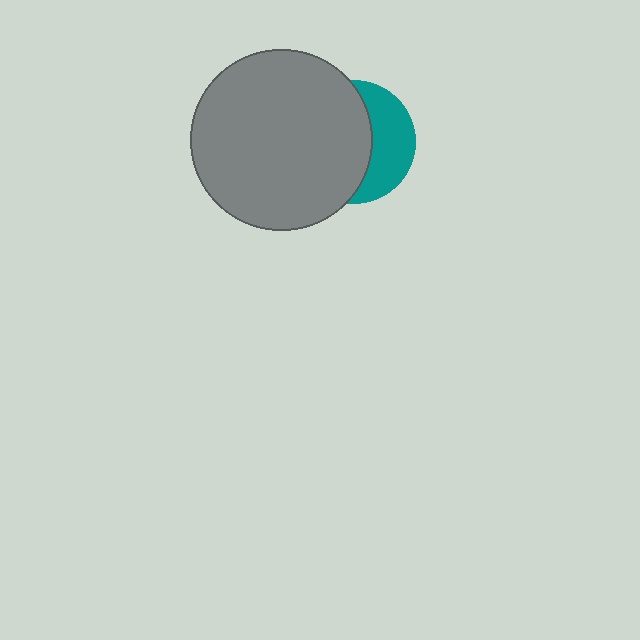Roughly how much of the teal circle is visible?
A small part of it is visible (roughly 38%).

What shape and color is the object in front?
The object in front is a gray circle.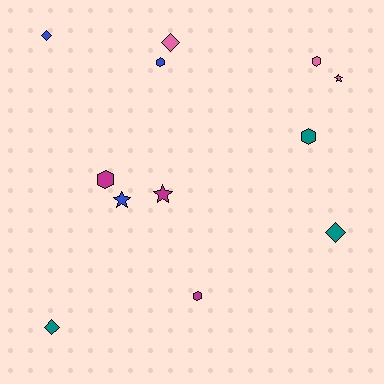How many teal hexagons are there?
There is 1 teal hexagon.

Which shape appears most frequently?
Hexagon, with 5 objects.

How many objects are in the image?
There are 12 objects.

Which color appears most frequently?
Blue, with 3 objects.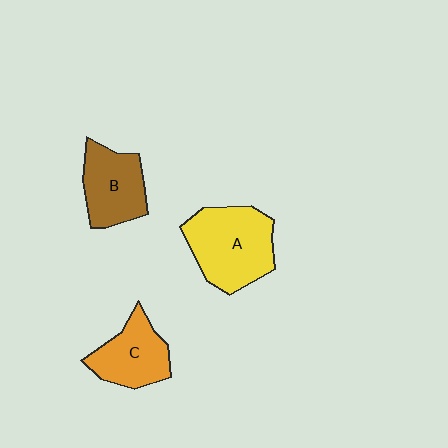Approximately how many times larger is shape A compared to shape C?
Approximately 1.5 times.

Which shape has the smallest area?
Shape C (orange).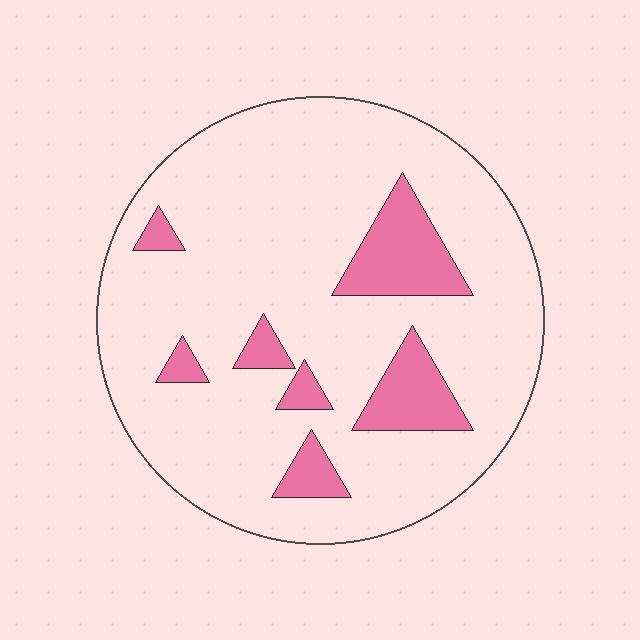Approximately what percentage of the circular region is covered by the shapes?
Approximately 15%.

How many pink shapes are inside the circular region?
7.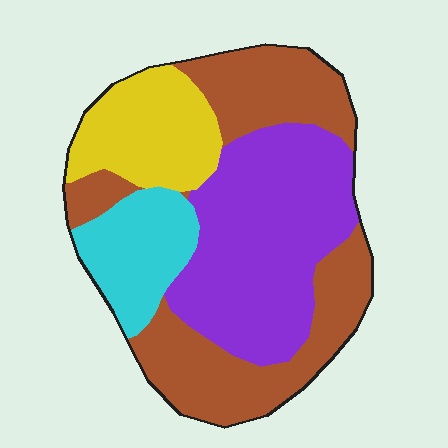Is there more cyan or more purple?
Purple.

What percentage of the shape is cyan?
Cyan takes up about one eighth (1/8) of the shape.